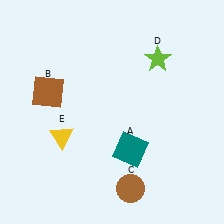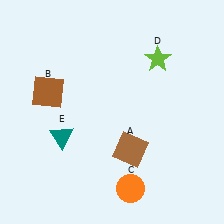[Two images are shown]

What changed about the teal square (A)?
In Image 1, A is teal. In Image 2, it changed to brown.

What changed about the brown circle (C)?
In Image 1, C is brown. In Image 2, it changed to orange.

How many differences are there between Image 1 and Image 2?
There are 3 differences between the two images.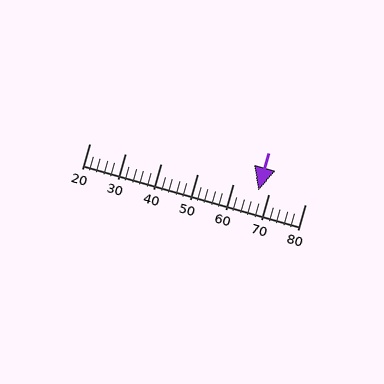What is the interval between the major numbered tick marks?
The major tick marks are spaced 10 units apart.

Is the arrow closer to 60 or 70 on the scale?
The arrow is closer to 70.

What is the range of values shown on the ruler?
The ruler shows values from 20 to 80.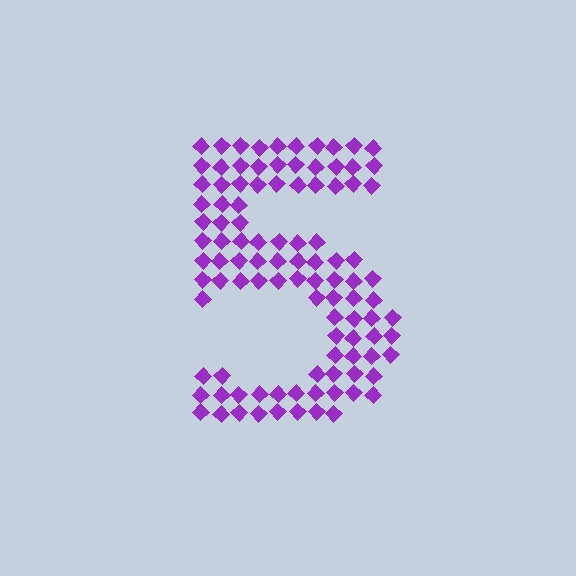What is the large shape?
The large shape is the digit 5.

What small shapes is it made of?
It is made of small diamonds.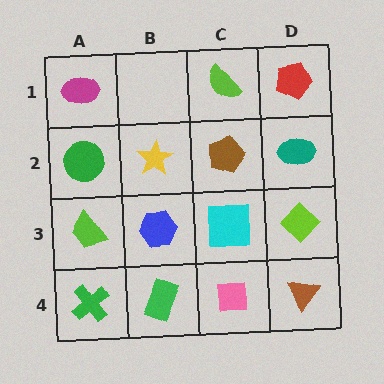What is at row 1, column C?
A lime semicircle.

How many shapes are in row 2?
4 shapes.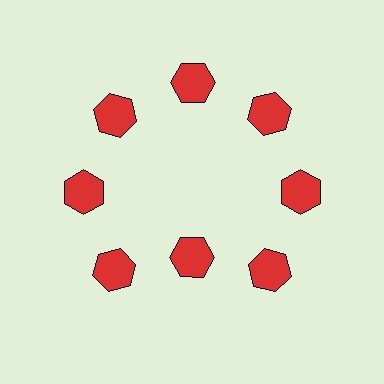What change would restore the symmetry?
The symmetry would be restored by moving it outward, back onto the ring so that all 8 hexagons sit at equal angles and equal distance from the center.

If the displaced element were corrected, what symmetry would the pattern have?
It would have 8-fold rotational symmetry — the pattern would map onto itself every 45 degrees.